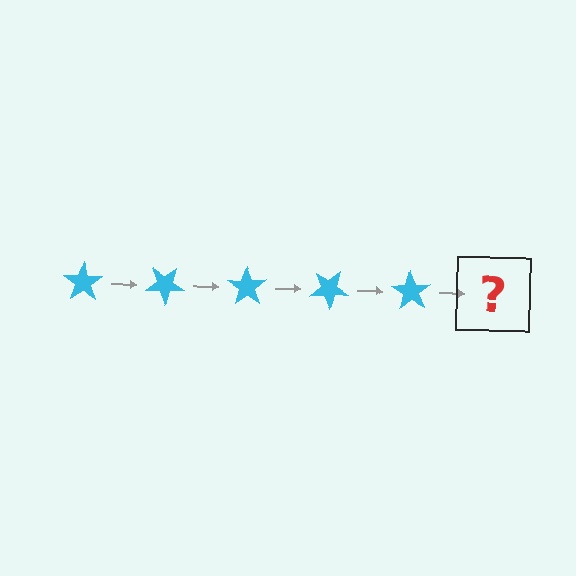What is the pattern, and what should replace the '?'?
The pattern is that the star rotates 35 degrees each step. The '?' should be a cyan star rotated 175 degrees.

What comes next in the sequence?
The next element should be a cyan star rotated 175 degrees.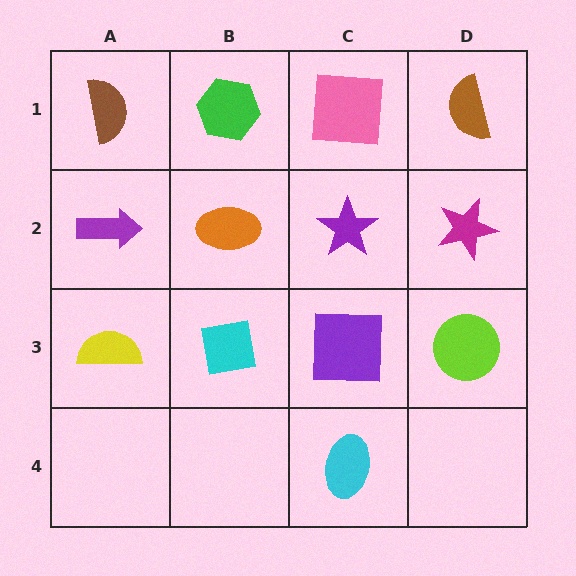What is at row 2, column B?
An orange ellipse.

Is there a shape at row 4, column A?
No, that cell is empty.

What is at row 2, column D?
A magenta star.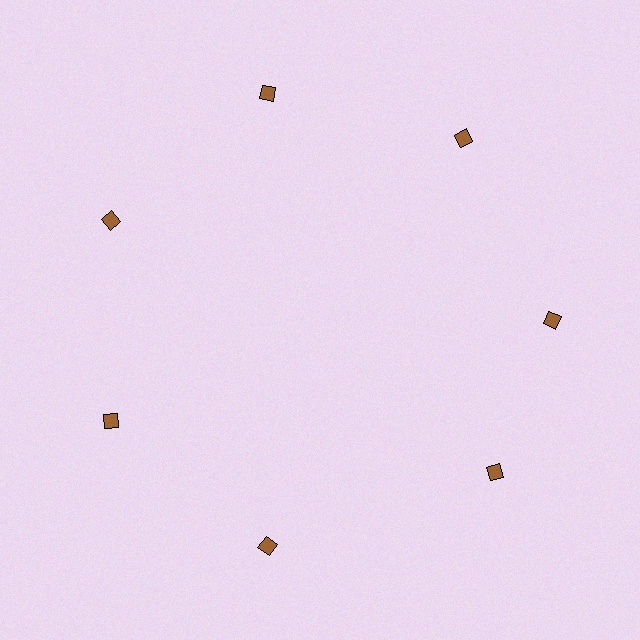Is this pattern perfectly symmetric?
No. The 7 brown diamonds are arranged in a ring, but one element near the 5 o'clock position is rotated out of alignment along the ring, breaking the 7-fold rotational symmetry.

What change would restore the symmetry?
The symmetry would be restored by rotating it back into even spacing with its neighbors so that all 7 diamonds sit at equal angles and equal distance from the center.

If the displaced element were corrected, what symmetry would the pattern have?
It would have 7-fold rotational symmetry — the pattern would map onto itself every 51 degrees.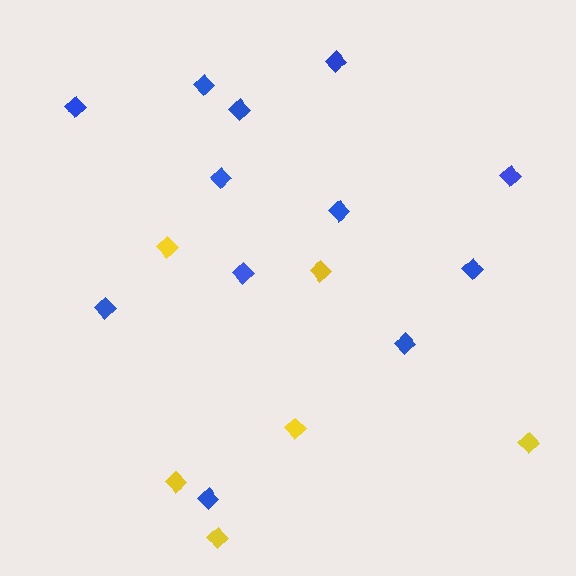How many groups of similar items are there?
There are 2 groups: one group of yellow diamonds (6) and one group of blue diamonds (12).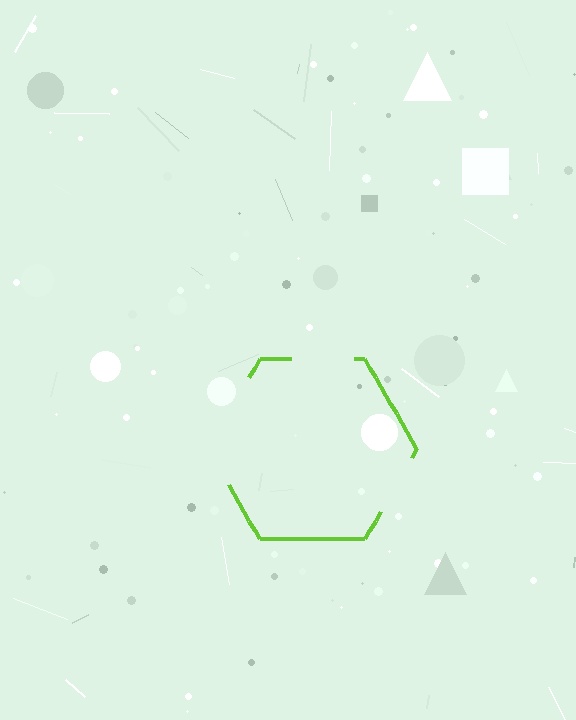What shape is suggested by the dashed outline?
The dashed outline suggests a hexagon.